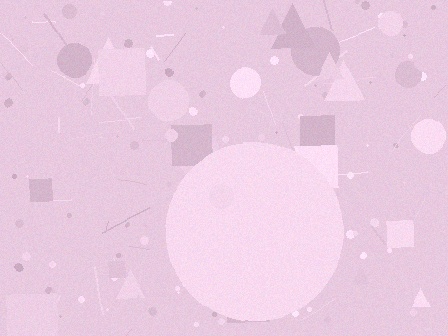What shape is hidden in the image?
A circle is hidden in the image.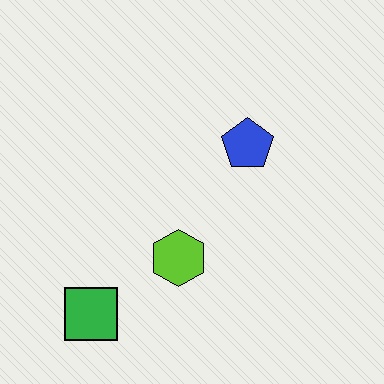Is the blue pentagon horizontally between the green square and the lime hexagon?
No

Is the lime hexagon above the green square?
Yes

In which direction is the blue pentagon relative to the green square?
The blue pentagon is above the green square.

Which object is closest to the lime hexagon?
The green square is closest to the lime hexagon.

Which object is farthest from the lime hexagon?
The blue pentagon is farthest from the lime hexagon.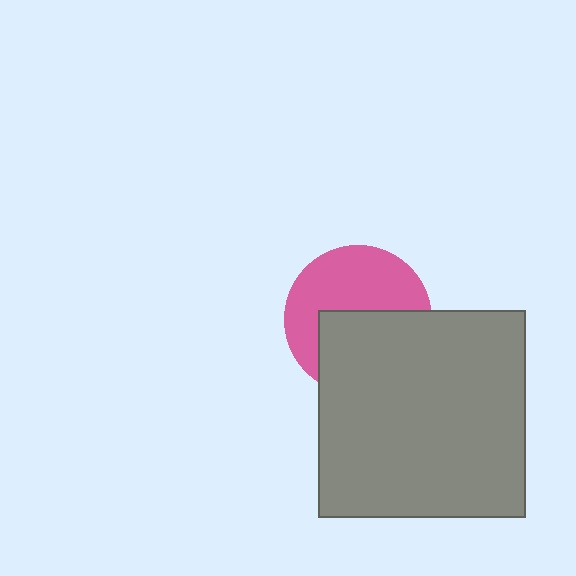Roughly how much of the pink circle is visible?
About half of it is visible (roughly 52%).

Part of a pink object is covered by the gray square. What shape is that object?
It is a circle.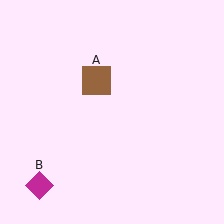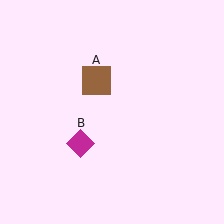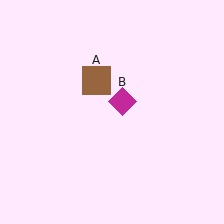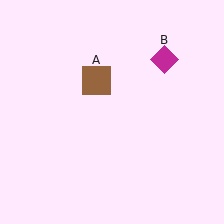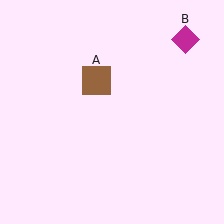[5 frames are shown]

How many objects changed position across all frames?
1 object changed position: magenta diamond (object B).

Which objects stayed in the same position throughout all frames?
Brown square (object A) remained stationary.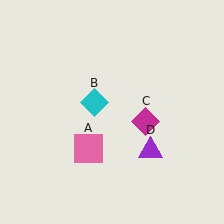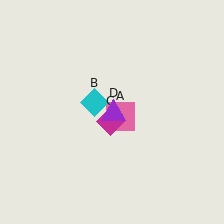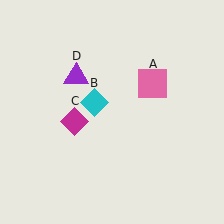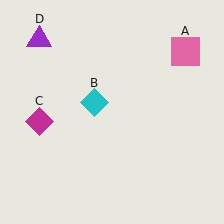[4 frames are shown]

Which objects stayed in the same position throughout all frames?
Cyan diamond (object B) remained stationary.